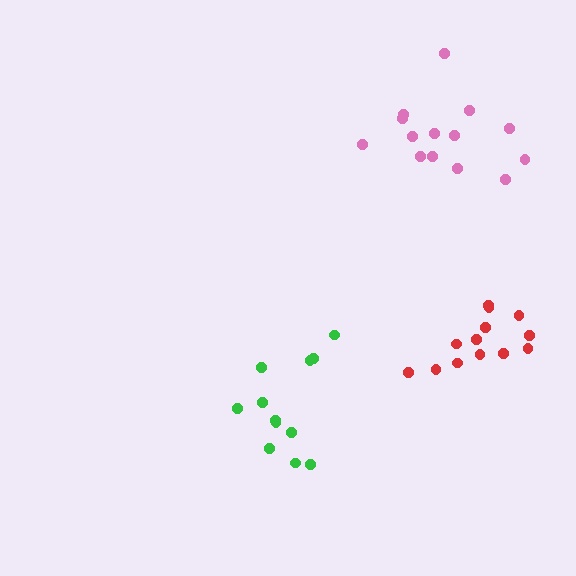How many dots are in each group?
Group 1: 14 dots, Group 2: 13 dots, Group 3: 12 dots (39 total).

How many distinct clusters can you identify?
There are 3 distinct clusters.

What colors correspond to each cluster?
The clusters are colored: pink, red, green.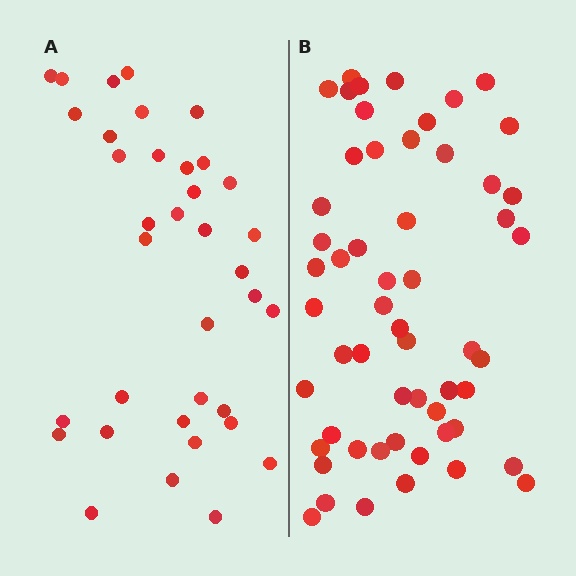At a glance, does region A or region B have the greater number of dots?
Region B (the right region) has more dots.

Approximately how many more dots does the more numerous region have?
Region B has approximately 20 more dots than region A.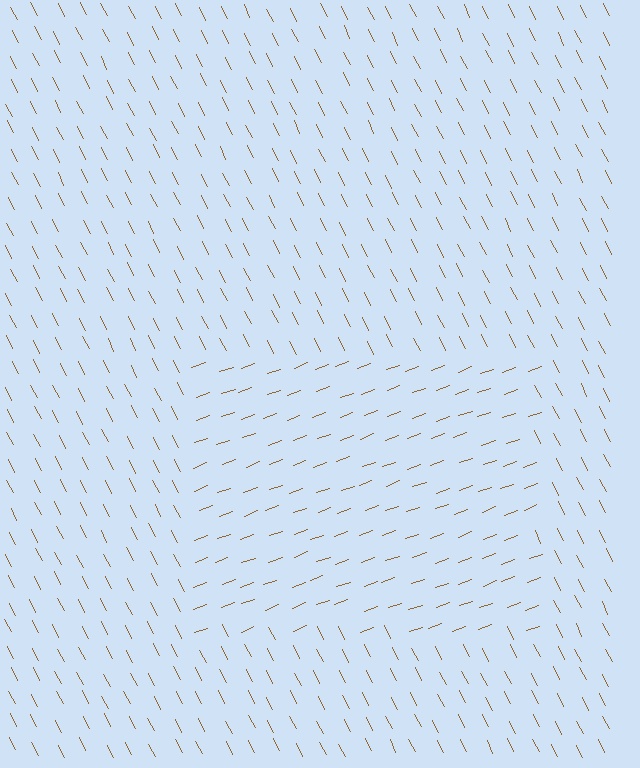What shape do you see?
I see a rectangle.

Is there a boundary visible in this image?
Yes, there is a texture boundary formed by a change in line orientation.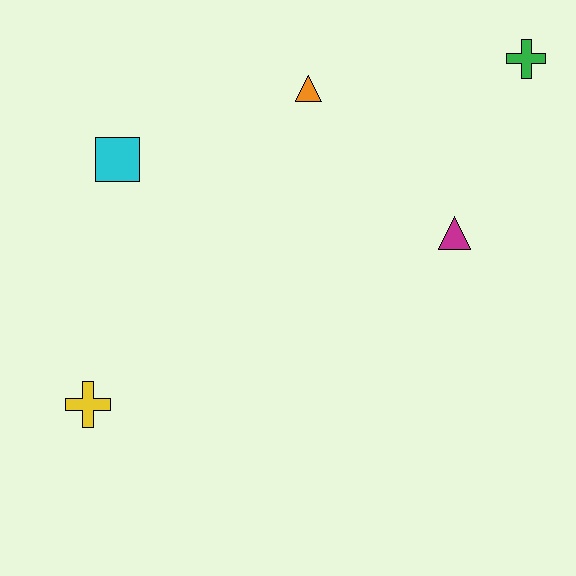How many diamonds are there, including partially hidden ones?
There are no diamonds.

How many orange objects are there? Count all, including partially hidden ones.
There is 1 orange object.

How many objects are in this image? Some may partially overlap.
There are 5 objects.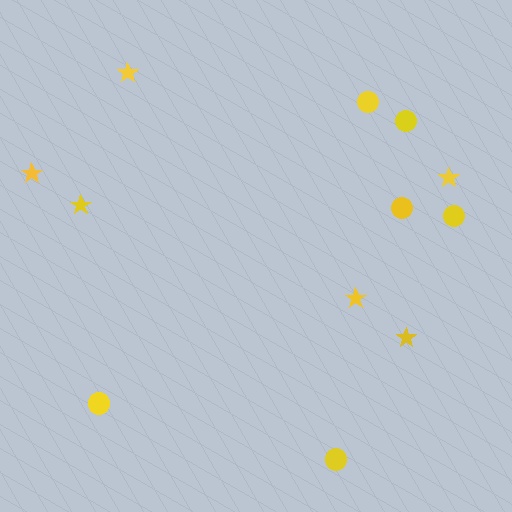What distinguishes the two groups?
There are 2 groups: one group of circles (6) and one group of stars (6).